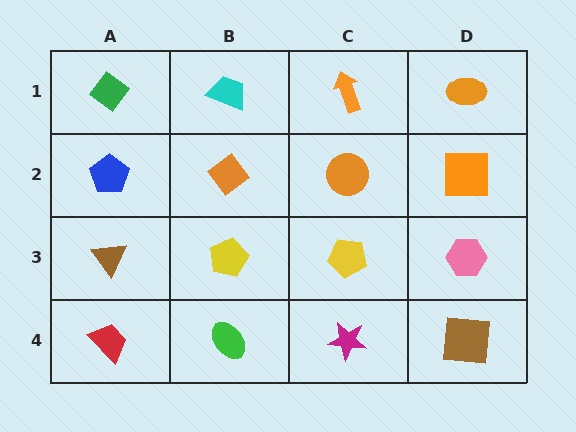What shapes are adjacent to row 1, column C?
An orange circle (row 2, column C), a cyan trapezoid (row 1, column B), an orange ellipse (row 1, column D).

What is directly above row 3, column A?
A blue pentagon.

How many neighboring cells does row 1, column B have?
3.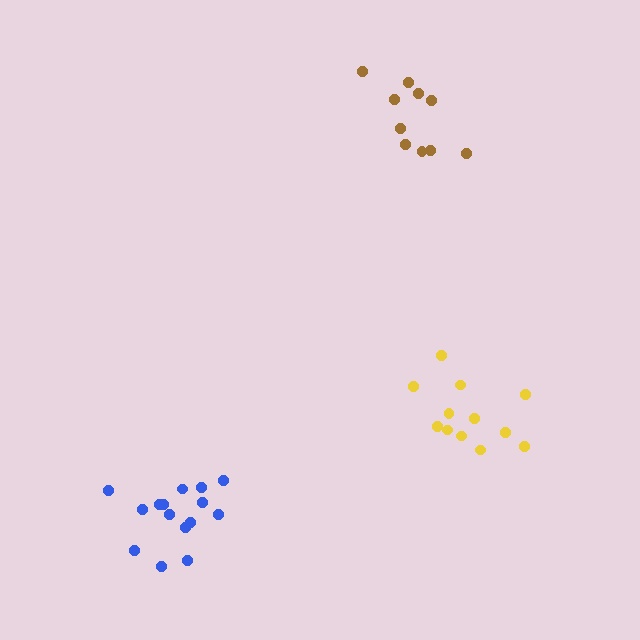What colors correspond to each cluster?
The clusters are colored: brown, yellow, blue.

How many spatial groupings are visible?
There are 3 spatial groupings.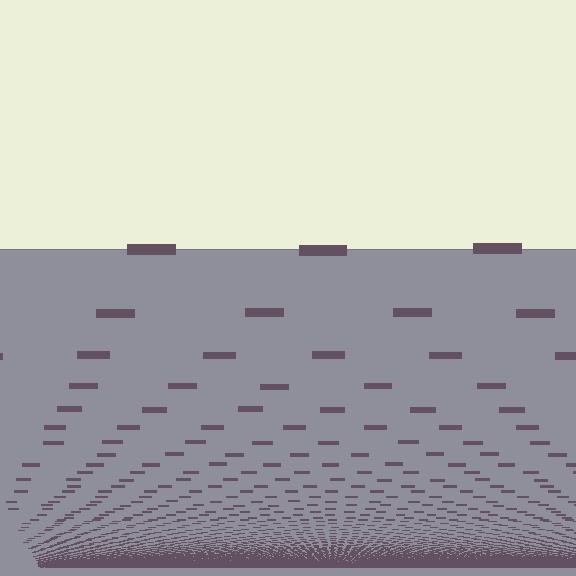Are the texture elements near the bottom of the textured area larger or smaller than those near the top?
Smaller. The gradient is inverted — elements near the bottom are smaller and denser.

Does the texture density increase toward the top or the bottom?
Density increases toward the bottom.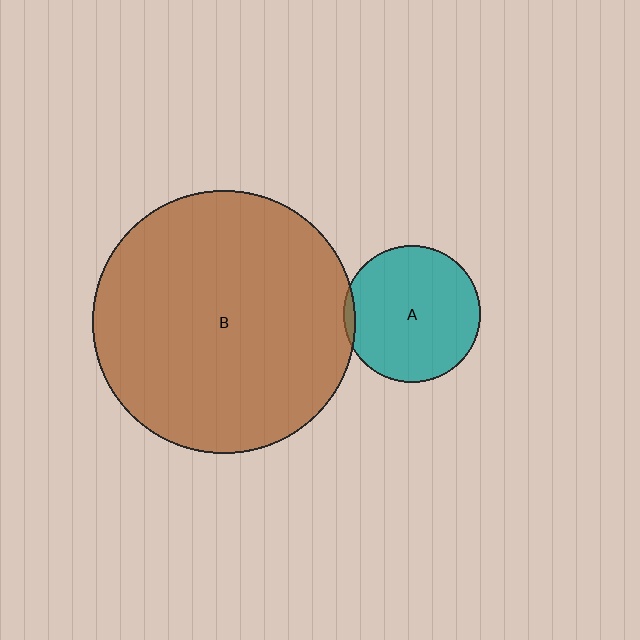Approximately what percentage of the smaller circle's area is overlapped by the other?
Approximately 5%.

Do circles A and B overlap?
Yes.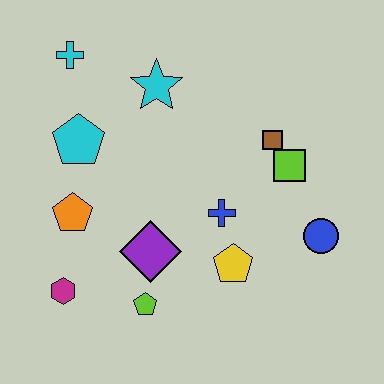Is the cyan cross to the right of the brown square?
No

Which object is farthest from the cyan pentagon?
The blue circle is farthest from the cyan pentagon.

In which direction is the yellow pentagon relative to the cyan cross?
The yellow pentagon is below the cyan cross.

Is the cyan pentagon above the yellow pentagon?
Yes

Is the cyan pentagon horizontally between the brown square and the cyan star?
No